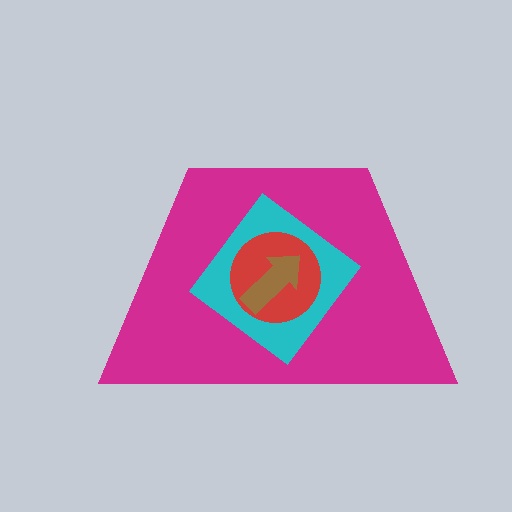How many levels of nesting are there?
4.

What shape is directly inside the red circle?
The brown arrow.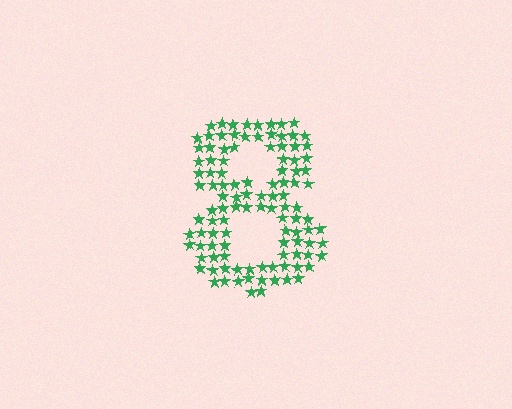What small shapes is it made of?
It is made of small stars.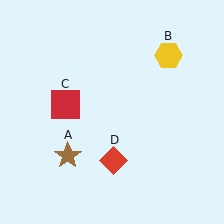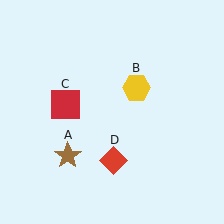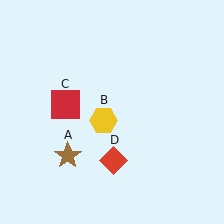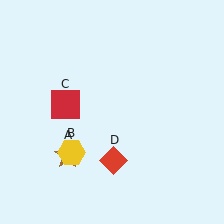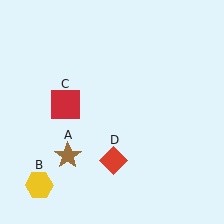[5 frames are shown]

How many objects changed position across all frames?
1 object changed position: yellow hexagon (object B).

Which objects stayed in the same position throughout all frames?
Brown star (object A) and red square (object C) and red diamond (object D) remained stationary.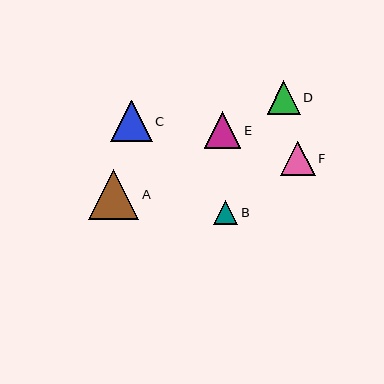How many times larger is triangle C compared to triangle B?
Triangle C is approximately 1.7 times the size of triangle B.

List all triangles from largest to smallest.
From largest to smallest: A, C, E, F, D, B.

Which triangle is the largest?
Triangle A is the largest with a size of approximately 50 pixels.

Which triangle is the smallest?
Triangle B is the smallest with a size of approximately 24 pixels.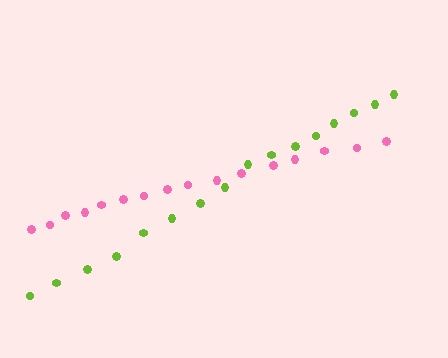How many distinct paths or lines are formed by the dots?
There are 2 distinct paths.